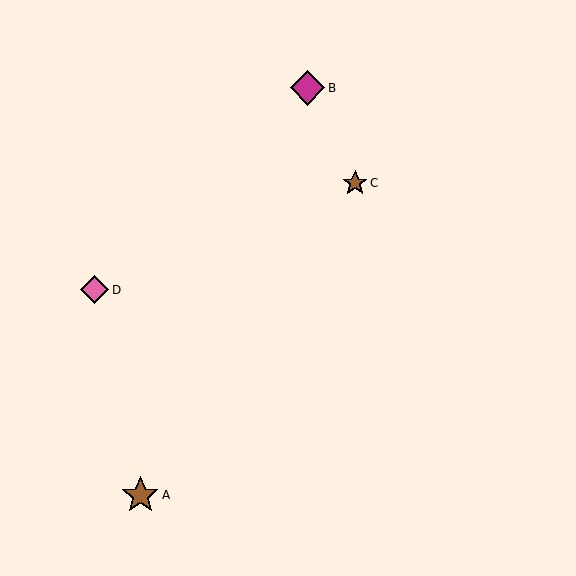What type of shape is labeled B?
Shape B is a magenta diamond.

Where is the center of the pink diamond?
The center of the pink diamond is at (94, 290).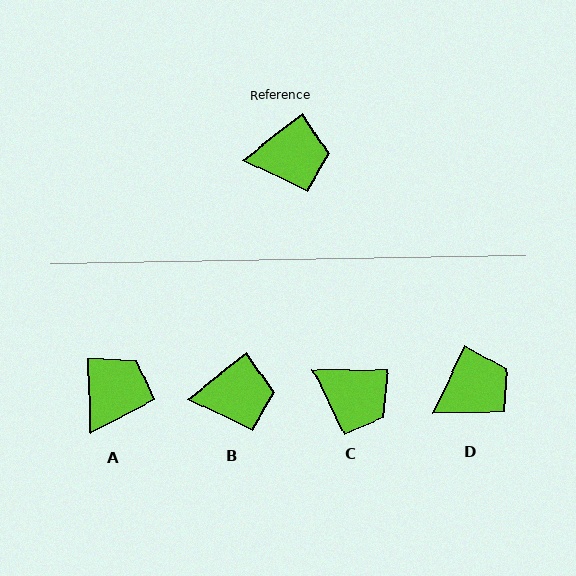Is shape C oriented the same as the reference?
No, it is off by about 39 degrees.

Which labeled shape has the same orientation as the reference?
B.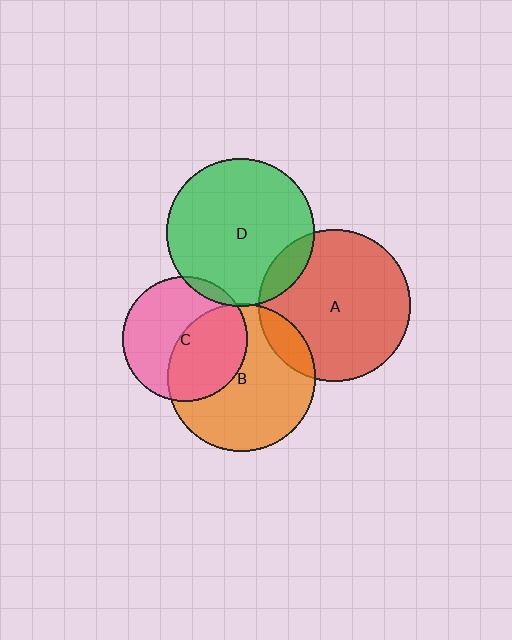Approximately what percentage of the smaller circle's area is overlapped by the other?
Approximately 10%.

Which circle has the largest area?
Circle A (red).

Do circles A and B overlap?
Yes.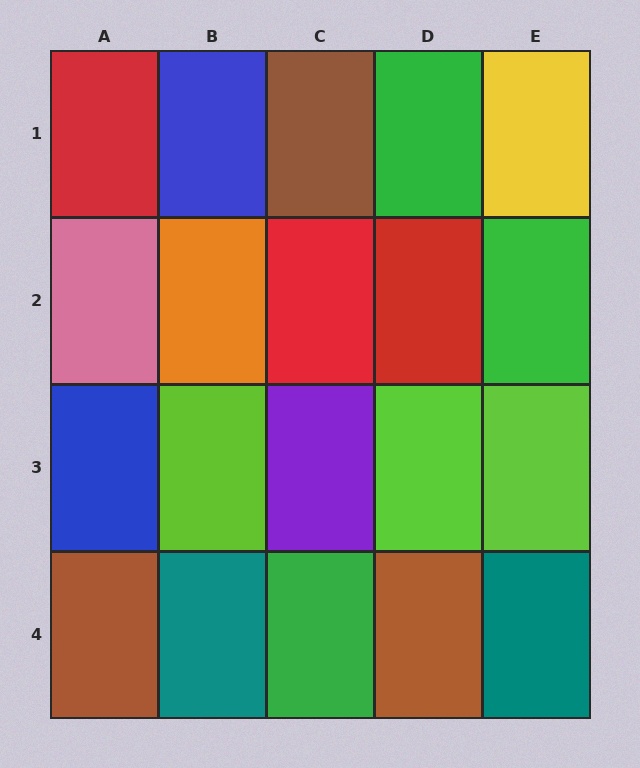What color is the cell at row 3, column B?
Lime.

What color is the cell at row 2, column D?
Red.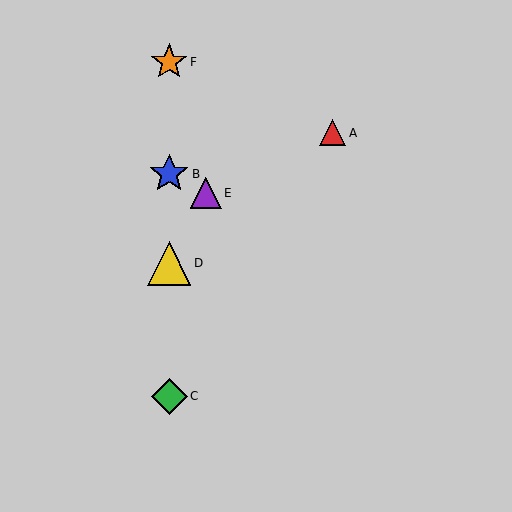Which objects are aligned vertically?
Objects B, C, D, F are aligned vertically.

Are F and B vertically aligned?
Yes, both are at x≈169.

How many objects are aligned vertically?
4 objects (B, C, D, F) are aligned vertically.